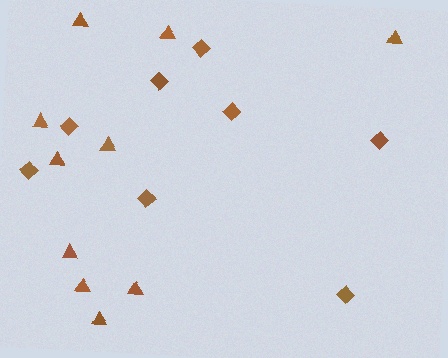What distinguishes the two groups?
There are 2 groups: one group of diamonds (8) and one group of triangles (10).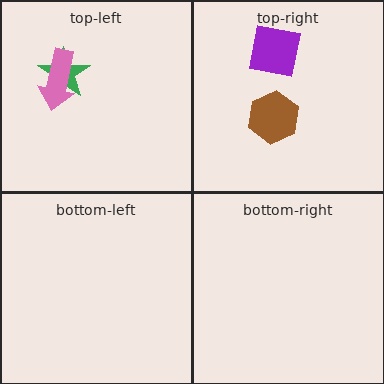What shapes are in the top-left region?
The green star, the pink arrow.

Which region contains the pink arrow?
The top-left region.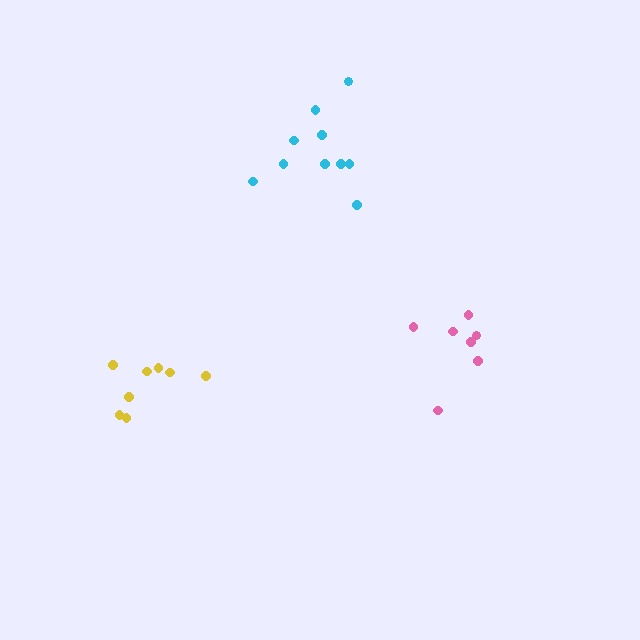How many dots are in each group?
Group 1: 10 dots, Group 2: 8 dots, Group 3: 7 dots (25 total).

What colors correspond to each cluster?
The clusters are colored: cyan, yellow, pink.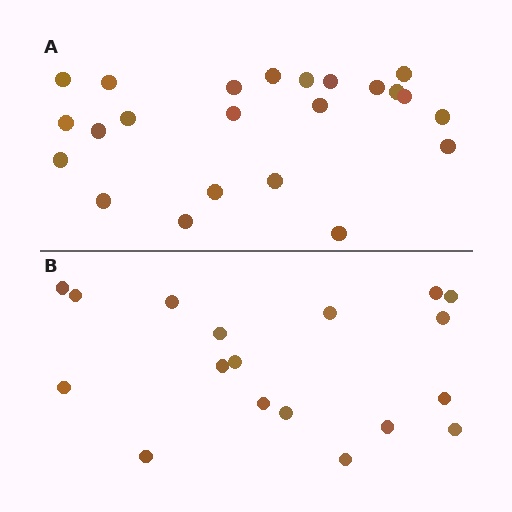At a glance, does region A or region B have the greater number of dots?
Region A (the top region) has more dots.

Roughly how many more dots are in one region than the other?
Region A has about 5 more dots than region B.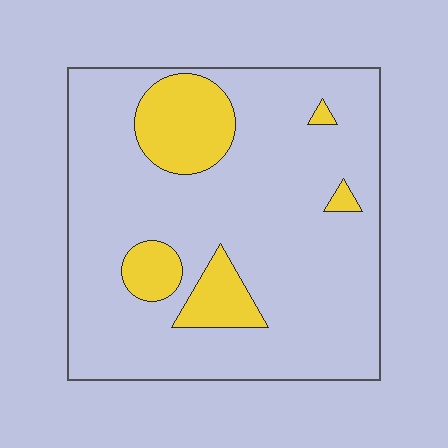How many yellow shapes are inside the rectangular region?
5.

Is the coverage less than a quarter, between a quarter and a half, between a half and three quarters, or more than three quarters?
Less than a quarter.